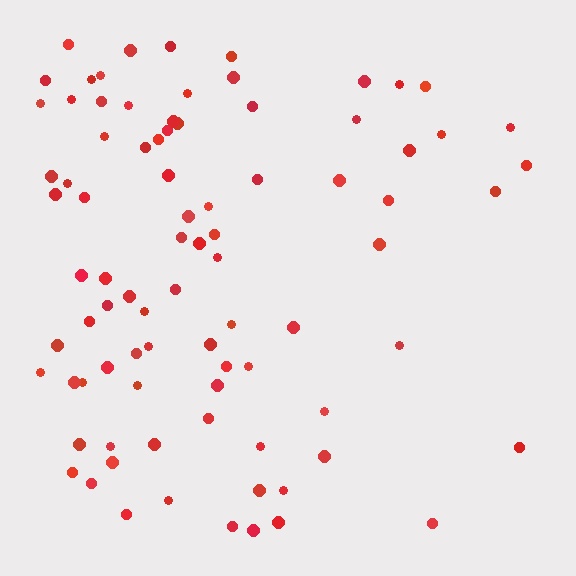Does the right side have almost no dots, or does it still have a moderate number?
Still a moderate number, just noticeably fewer than the left.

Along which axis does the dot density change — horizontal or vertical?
Horizontal.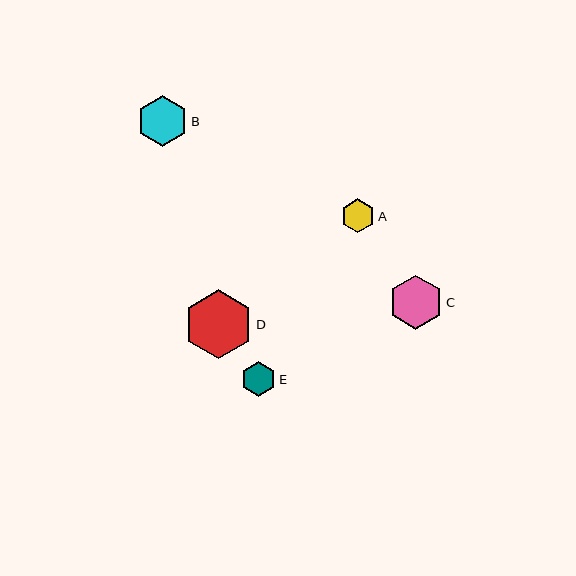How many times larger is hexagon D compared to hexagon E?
Hexagon D is approximately 2.0 times the size of hexagon E.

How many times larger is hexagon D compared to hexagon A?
Hexagon D is approximately 2.0 times the size of hexagon A.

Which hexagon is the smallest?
Hexagon A is the smallest with a size of approximately 34 pixels.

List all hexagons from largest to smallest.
From largest to smallest: D, C, B, E, A.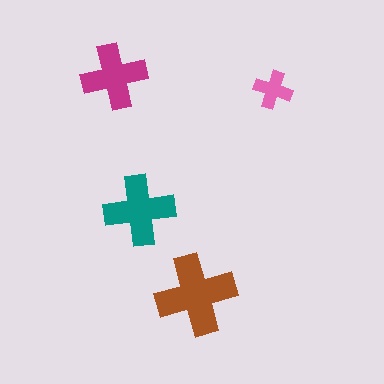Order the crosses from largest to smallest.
the brown one, the teal one, the magenta one, the pink one.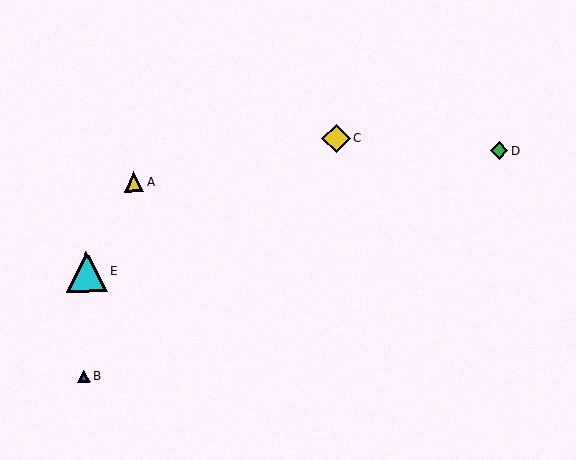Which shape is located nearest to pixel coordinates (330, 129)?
The yellow diamond (labeled C) at (336, 139) is nearest to that location.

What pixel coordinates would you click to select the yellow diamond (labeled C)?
Click at (336, 139) to select the yellow diamond C.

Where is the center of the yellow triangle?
The center of the yellow triangle is at (134, 182).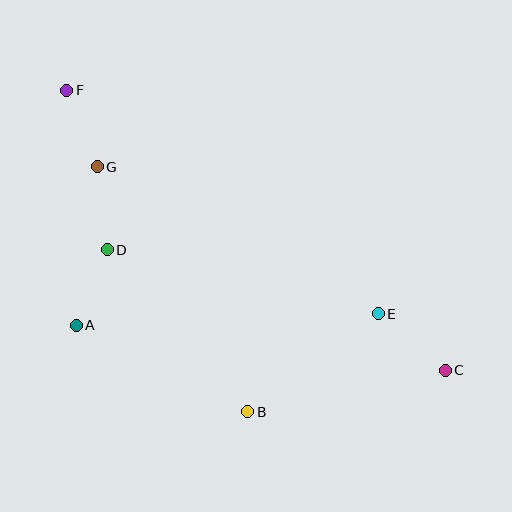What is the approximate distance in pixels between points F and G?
The distance between F and G is approximately 83 pixels.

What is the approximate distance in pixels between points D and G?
The distance between D and G is approximately 83 pixels.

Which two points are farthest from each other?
Points C and F are farthest from each other.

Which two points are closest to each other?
Points A and D are closest to each other.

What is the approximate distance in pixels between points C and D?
The distance between C and D is approximately 358 pixels.